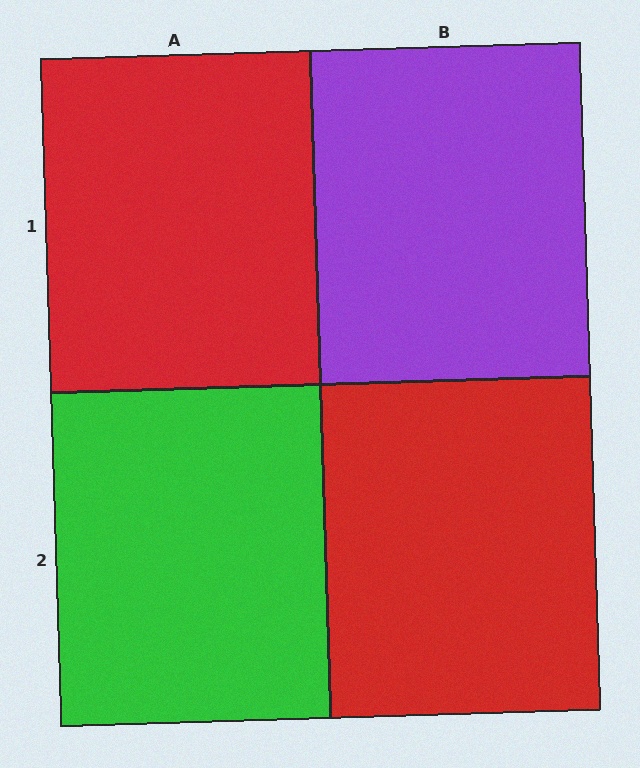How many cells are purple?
1 cell is purple.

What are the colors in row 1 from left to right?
Red, purple.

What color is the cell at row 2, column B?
Red.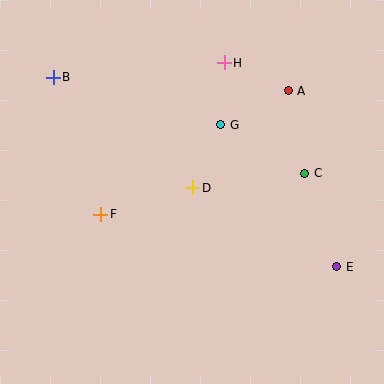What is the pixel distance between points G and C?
The distance between G and C is 97 pixels.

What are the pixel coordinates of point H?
Point H is at (224, 63).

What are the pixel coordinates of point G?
Point G is at (221, 125).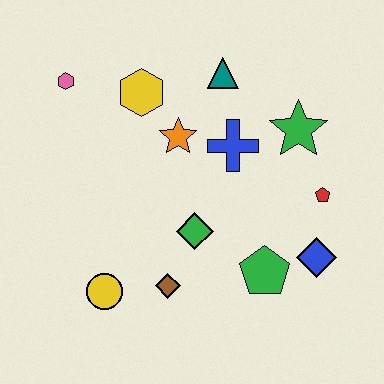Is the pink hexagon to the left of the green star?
Yes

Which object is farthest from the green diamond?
The pink hexagon is farthest from the green diamond.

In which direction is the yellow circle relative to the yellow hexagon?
The yellow circle is below the yellow hexagon.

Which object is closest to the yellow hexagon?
The orange star is closest to the yellow hexagon.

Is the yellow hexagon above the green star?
Yes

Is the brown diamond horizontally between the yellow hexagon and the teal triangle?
Yes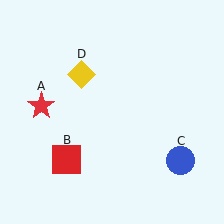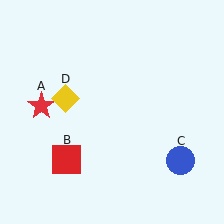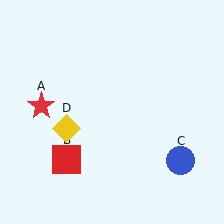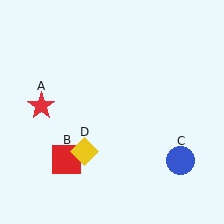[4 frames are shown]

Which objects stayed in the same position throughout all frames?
Red star (object A) and red square (object B) and blue circle (object C) remained stationary.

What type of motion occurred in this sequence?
The yellow diamond (object D) rotated counterclockwise around the center of the scene.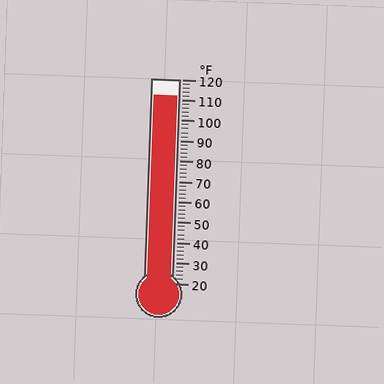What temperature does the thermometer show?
The thermometer shows approximately 112°F.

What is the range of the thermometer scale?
The thermometer scale ranges from 20°F to 120°F.